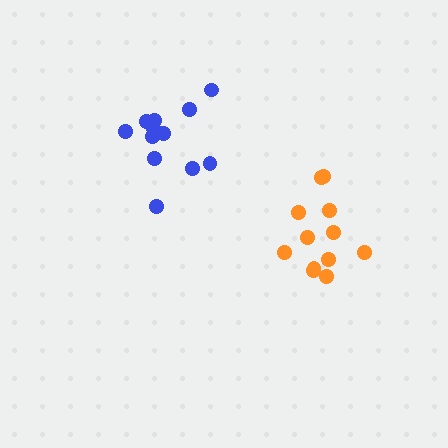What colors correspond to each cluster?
The clusters are colored: blue, orange.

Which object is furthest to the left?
The blue cluster is leftmost.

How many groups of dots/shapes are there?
There are 2 groups.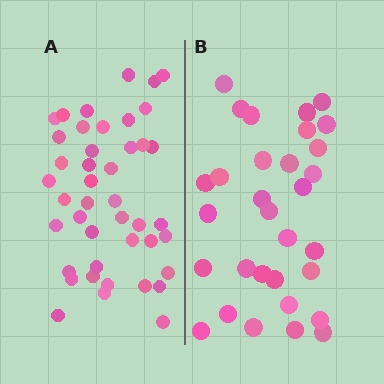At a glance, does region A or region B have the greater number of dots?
Region A (the left region) has more dots.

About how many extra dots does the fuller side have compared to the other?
Region A has roughly 12 or so more dots than region B.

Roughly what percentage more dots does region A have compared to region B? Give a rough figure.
About 40% more.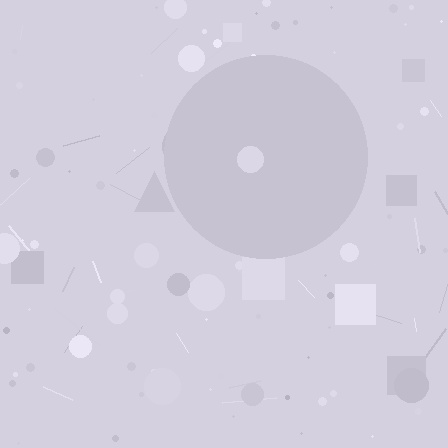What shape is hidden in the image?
A circle is hidden in the image.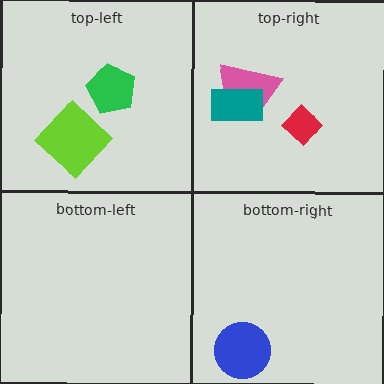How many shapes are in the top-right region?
3.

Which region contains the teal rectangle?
The top-right region.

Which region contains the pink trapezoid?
The top-right region.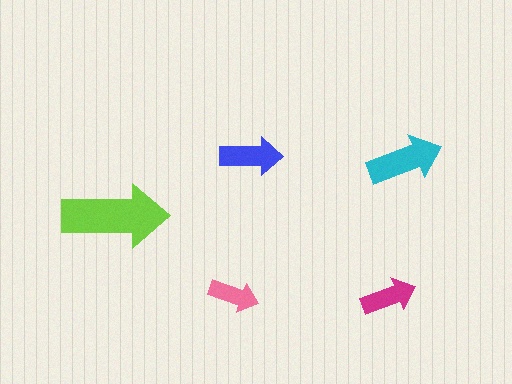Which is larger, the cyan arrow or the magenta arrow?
The cyan one.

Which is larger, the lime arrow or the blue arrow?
The lime one.